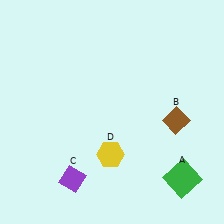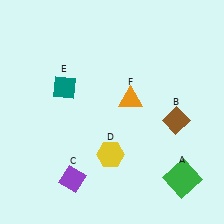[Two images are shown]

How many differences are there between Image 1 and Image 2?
There are 2 differences between the two images.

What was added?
A teal diamond (E), an orange triangle (F) were added in Image 2.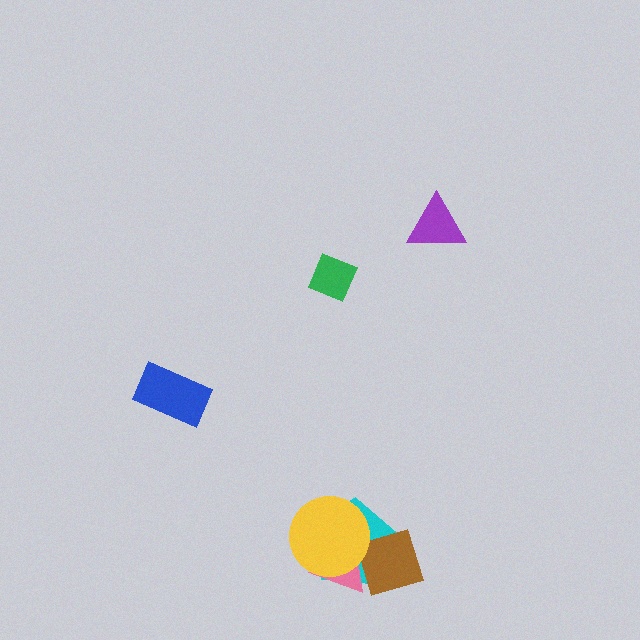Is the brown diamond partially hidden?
Yes, it is partially covered by another shape.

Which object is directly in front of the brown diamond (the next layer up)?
The pink triangle is directly in front of the brown diamond.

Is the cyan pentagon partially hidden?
Yes, it is partially covered by another shape.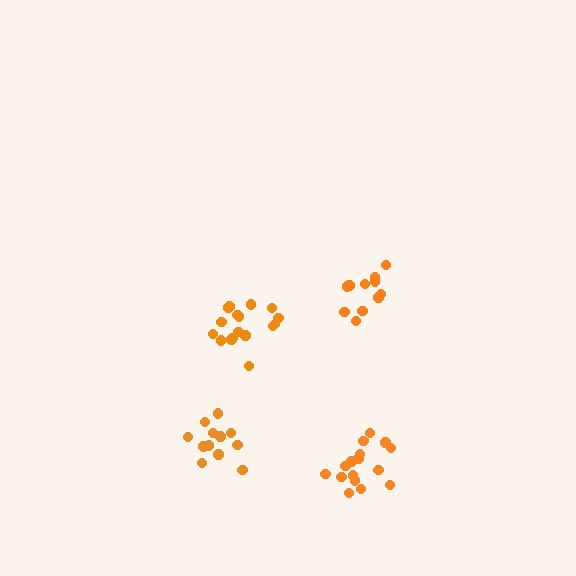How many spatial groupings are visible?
There are 4 spatial groupings.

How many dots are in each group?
Group 1: 11 dots, Group 2: 17 dots, Group 3: 12 dots, Group 4: 16 dots (56 total).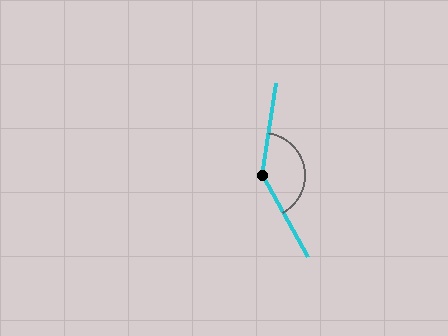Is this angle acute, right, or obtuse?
It is obtuse.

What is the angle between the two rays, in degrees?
Approximately 143 degrees.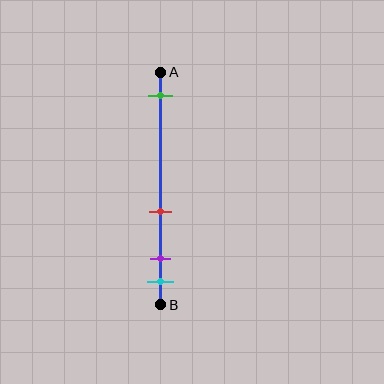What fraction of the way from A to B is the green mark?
The green mark is approximately 10% (0.1) of the way from A to B.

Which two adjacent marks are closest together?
The purple and cyan marks are the closest adjacent pair.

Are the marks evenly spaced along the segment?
No, the marks are not evenly spaced.